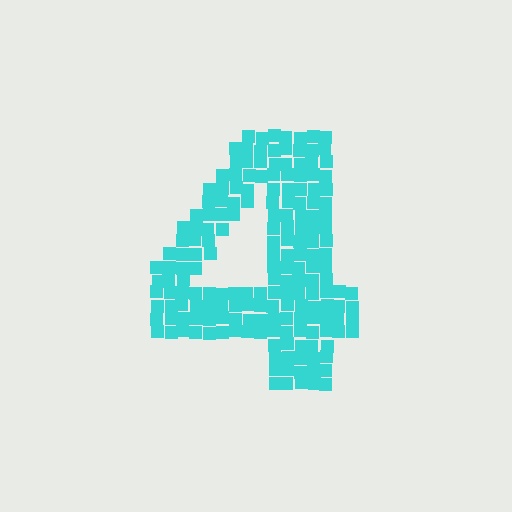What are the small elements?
The small elements are squares.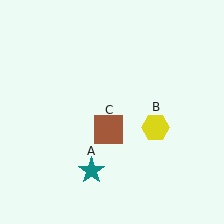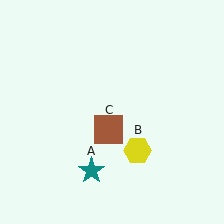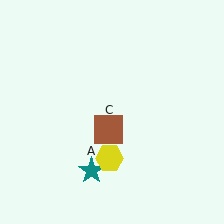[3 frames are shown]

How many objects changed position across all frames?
1 object changed position: yellow hexagon (object B).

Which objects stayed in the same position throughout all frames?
Teal star (object A) and brown square (object C) remained stationary.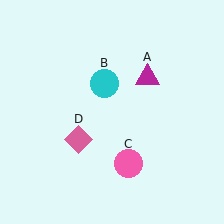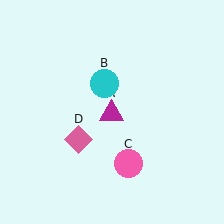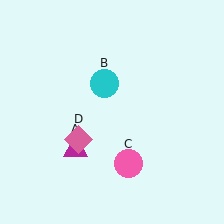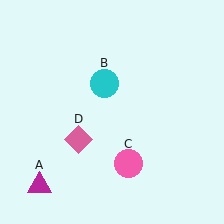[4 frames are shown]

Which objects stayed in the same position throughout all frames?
Cyan circle (object B) and pink circle (object C) and pink diamond (object D) remained stationary.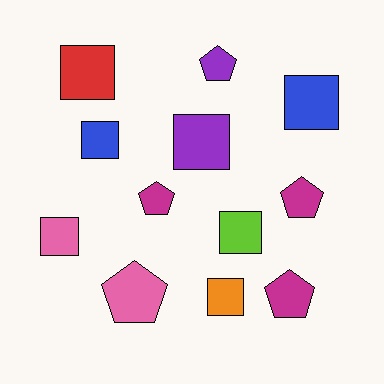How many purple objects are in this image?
There are 2 purple objects.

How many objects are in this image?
There are 12 objects.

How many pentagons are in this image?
There are 5 pentagons.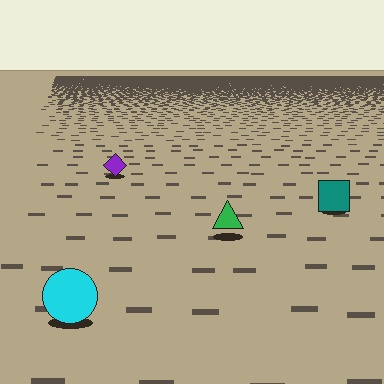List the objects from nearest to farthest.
From nearest to farthest: the cyan circle, the green triangle, the teal square, the purple diamond.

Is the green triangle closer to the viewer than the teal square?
Yes. The green triangle is closer — you can tell from the texture gradient: the ground texture is coarser near it.